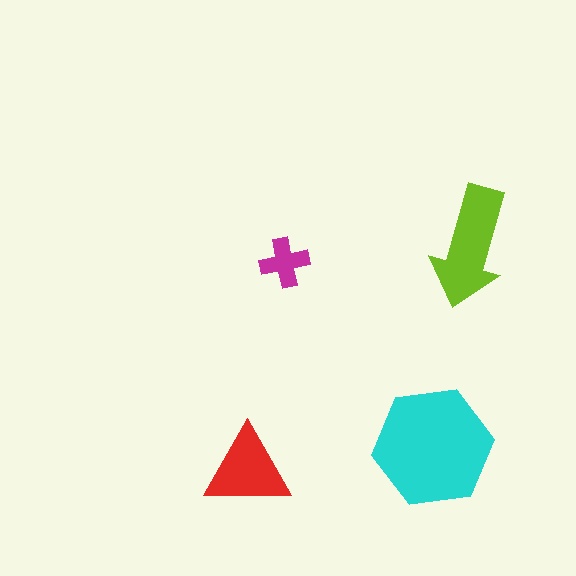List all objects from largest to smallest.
The cyan hexagon, the lime arrow, the red triangle, the magenta cross.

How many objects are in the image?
There are 4 objects in the image.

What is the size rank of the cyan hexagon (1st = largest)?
1st.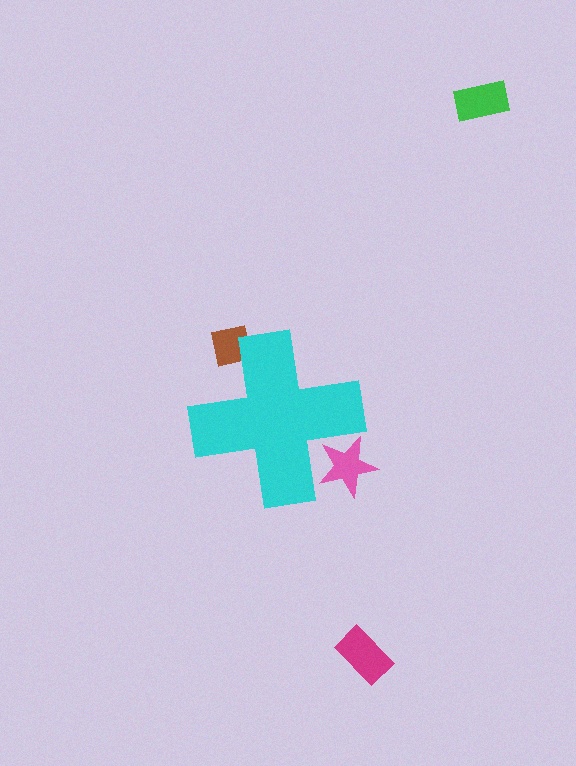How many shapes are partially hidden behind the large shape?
2 shapes are partially hidden.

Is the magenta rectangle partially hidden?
No, the magenta rectangle is fully visible.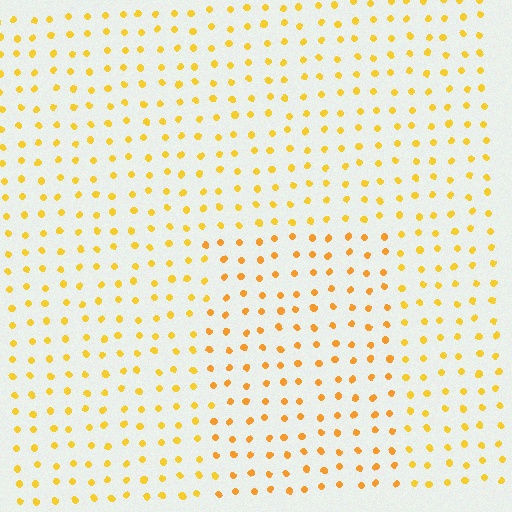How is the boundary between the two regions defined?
The boundary is defined purely by a slight shift in hue (about 15 degrees). Spacing, size, and orientation are identical on both sides.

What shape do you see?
I see a rectangle.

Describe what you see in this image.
The image is filled with small yellow elements in a uniform arrangement. A rectangle-shaped region is visible where the elements are tinted to a slightly different hue, forming a subtle color boundary.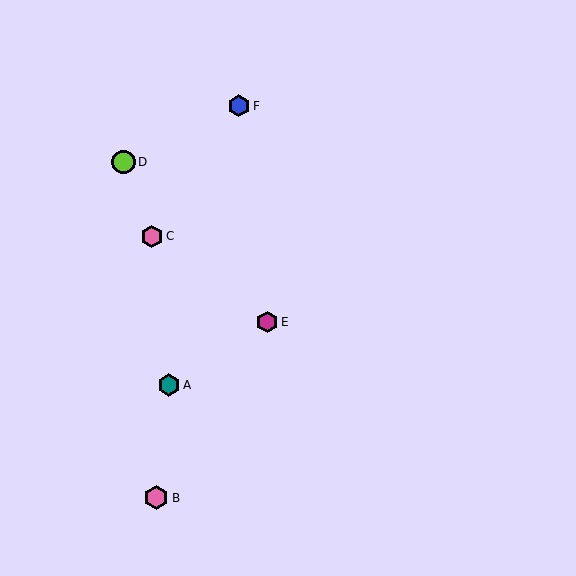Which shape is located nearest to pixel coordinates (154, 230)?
The pink hexagon (labeled C) at (152, 236) is nearest to that location.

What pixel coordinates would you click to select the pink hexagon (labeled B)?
Click at (156, 498) to select the pink hexagon B.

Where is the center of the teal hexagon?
The center of the teal hexagon is at (169, 385).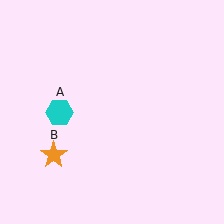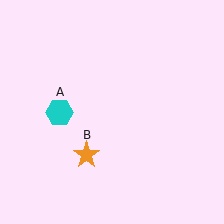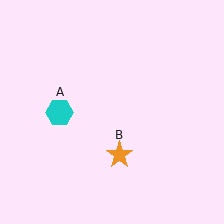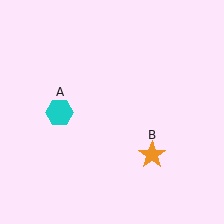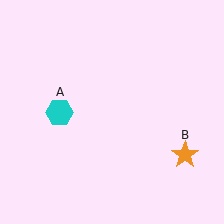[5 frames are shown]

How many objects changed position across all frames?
1 object changed position: orange star (object B).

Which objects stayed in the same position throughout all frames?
Cyan hexagon (object A) remained stationary.